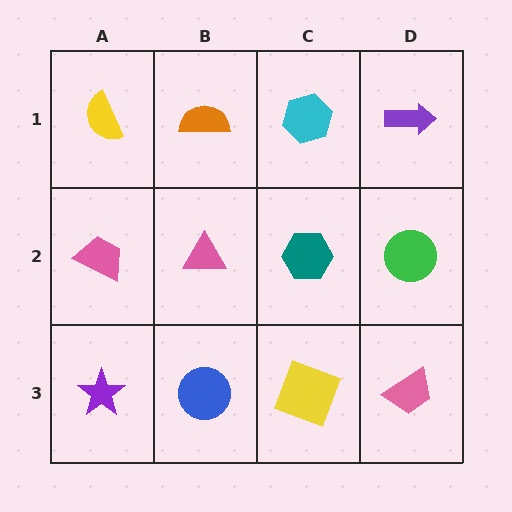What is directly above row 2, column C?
A cyan hexagon.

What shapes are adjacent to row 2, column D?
A purple arrow (row 1, column D), a pink trapezoid (row 3, column D), a teal hexagon (row 2, column C).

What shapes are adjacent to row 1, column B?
A pink triangle (row 2, column B), a yellow semicircle (row 1, column A), a cyan hexagon (row 1, column C).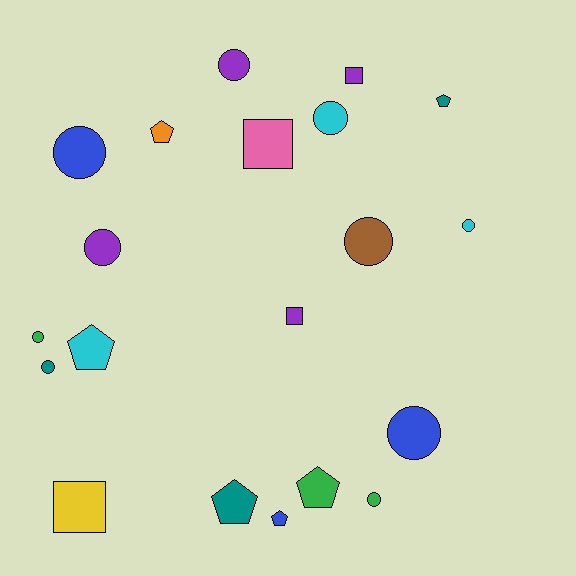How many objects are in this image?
There are 20 objects.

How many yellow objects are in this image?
There is 1 yellow object.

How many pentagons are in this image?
There are 6 pentagons.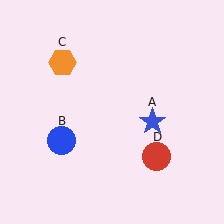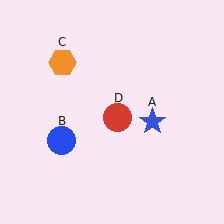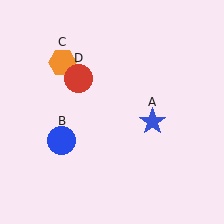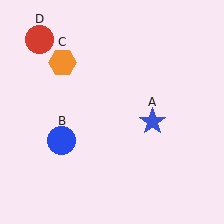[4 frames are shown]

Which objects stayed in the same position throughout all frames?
Blue star (object A) and blue circle (object B) and orange hexagon (object C) remained stationary.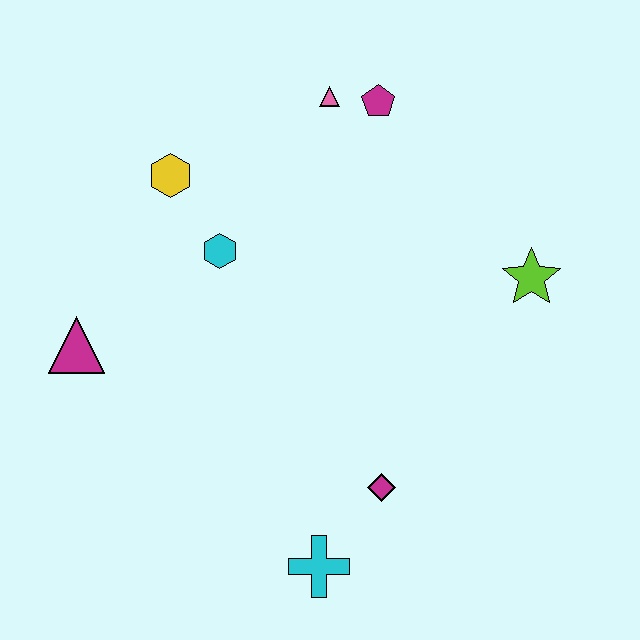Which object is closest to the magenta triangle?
The cyan hexagon is closest to the magenta triangle.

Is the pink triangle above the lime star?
Yes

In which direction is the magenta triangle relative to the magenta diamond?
The magenta triangle is to the left of the magenta diamond.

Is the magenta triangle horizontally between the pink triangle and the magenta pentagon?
No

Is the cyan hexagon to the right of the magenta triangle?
Yes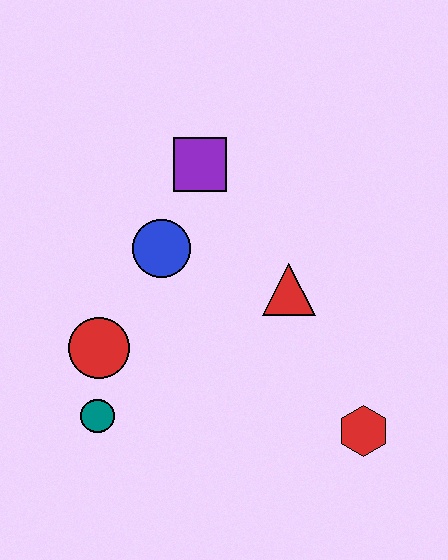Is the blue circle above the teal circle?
Yes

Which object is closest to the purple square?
The blue circle is closest to the purple square.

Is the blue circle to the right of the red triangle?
No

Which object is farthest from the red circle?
The red hexagon is farthest from the red circle.